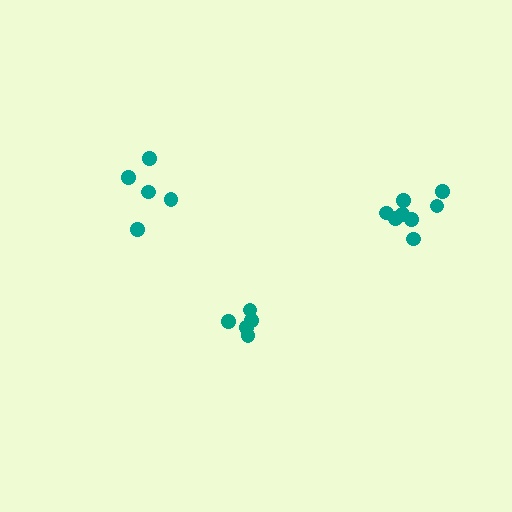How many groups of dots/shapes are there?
There are 3 groups.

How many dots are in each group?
Group 1: 5 dots, Group 2: 8 dots, Group 3: 5 dots (18 total).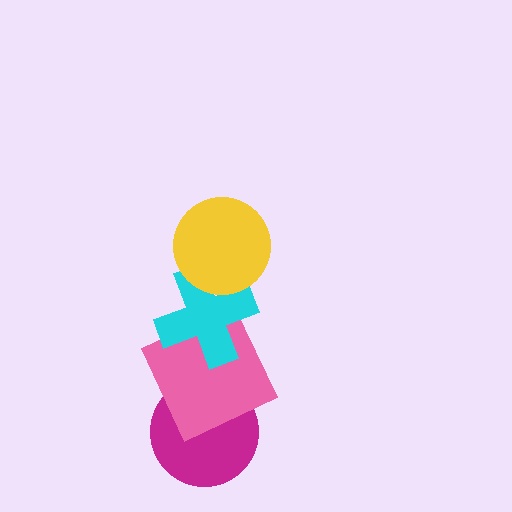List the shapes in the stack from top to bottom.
From top to bottom: the yellow circle, the cyan cross, the pink square, the magenta circle.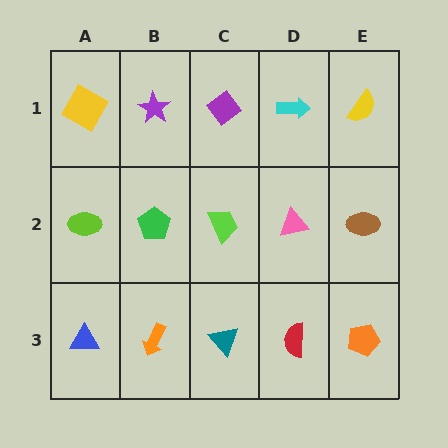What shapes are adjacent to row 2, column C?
A purple diamond (row 1, column C), a teal triangle (row 3, column C), a green pentagon (row 2, column B), a pink triangle (row 2, column D).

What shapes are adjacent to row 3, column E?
A brown ellipse (row 2, column E), a red semicircle (row 3, column D).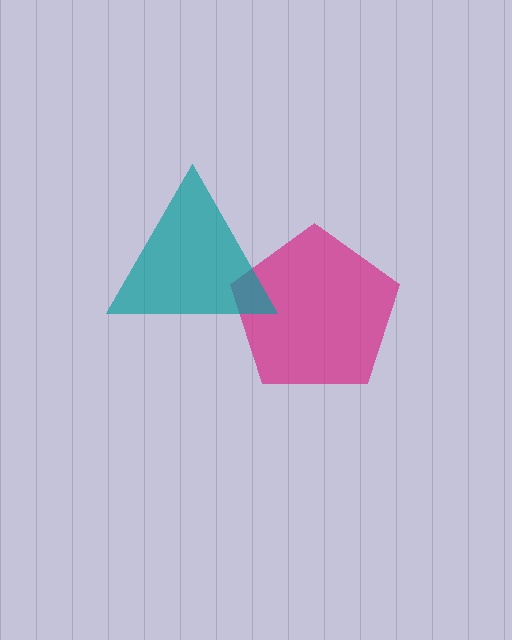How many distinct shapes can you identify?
There are 2 distinct shapes: a magenta pentagon, a teal triangle.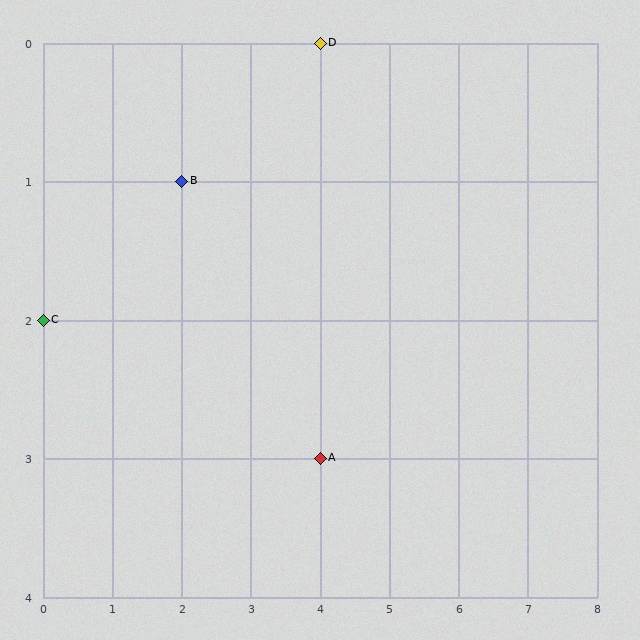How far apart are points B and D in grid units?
Points B and D are 2 columns and 1 row apart (about 2.2 grid units diagonally).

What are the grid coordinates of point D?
Point D is at grid coordinates (4, 0).